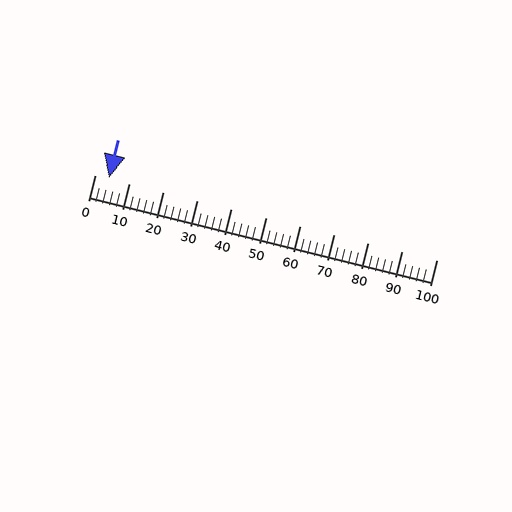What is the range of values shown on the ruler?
The ruler shows values from 0 to 100.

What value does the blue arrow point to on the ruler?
The blue arrow points to approximately 4.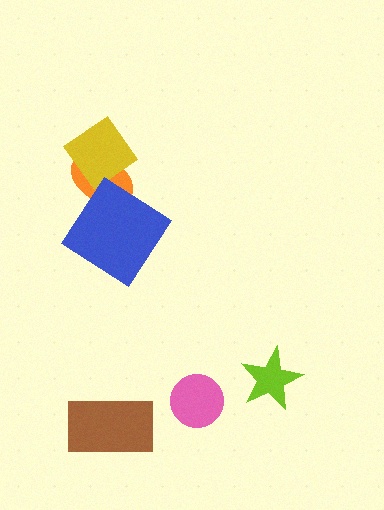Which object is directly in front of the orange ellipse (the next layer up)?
The yellow diamond is directly in front of the orange ellipse.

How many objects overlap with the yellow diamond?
1 object overlaps with the yellow diamond.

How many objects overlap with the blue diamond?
1 object overlaps with the blue diamond.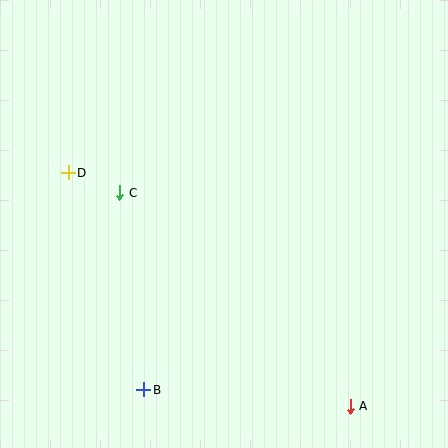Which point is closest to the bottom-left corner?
Point B is closest to the bottom-left corner.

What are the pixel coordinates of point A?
Point A is at (350, 406).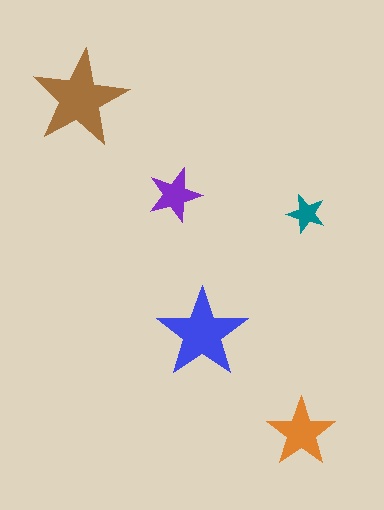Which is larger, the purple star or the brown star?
The brown one.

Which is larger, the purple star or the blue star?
The blue one.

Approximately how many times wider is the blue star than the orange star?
About 1.5 times wider.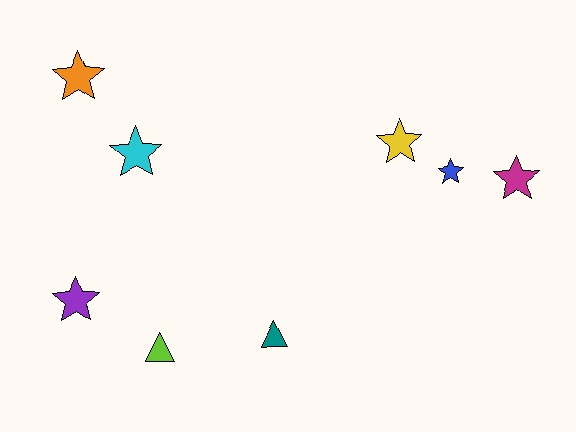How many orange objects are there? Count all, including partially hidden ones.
There is 1 orange object.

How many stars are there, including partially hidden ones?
There are 6 stars.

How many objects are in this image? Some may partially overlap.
There are 8 objects.